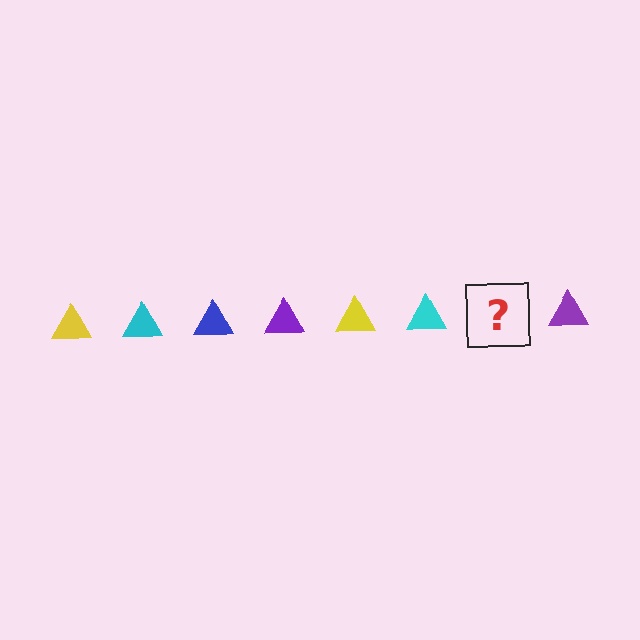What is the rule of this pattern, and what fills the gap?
The rule is that the pattern cycles through yellow, cyan, blue, purple triangles. The gap should be filled with a blue triangle.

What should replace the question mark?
The question mark should be replaced with a blue triangle.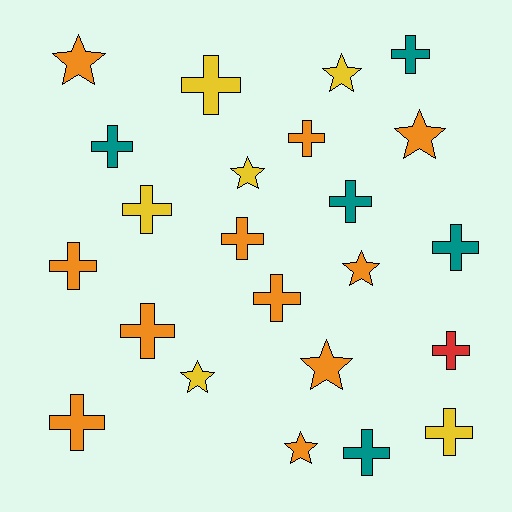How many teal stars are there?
There are no teal stars.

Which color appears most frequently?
Orange, with 11 objects.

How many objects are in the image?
There are 23 objects.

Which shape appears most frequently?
Cross, with 15 objects.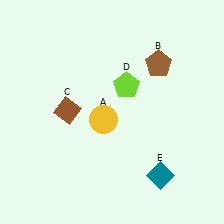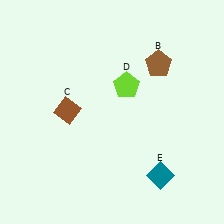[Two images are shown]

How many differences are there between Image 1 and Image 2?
There is 1 difference between the two images.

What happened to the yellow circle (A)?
The yellow circle (A) was removed in Image 2. It was in the bottom-left area of Image 1.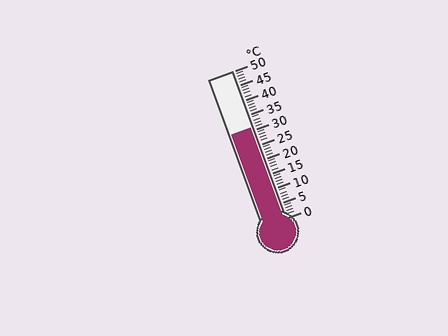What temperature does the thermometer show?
The thermometer shows approximately 31°C.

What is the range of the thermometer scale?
The thermometer scale ranges from 0°C to 50°C.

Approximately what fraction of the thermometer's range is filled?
The thermometer is filled to approximately 60% of its range.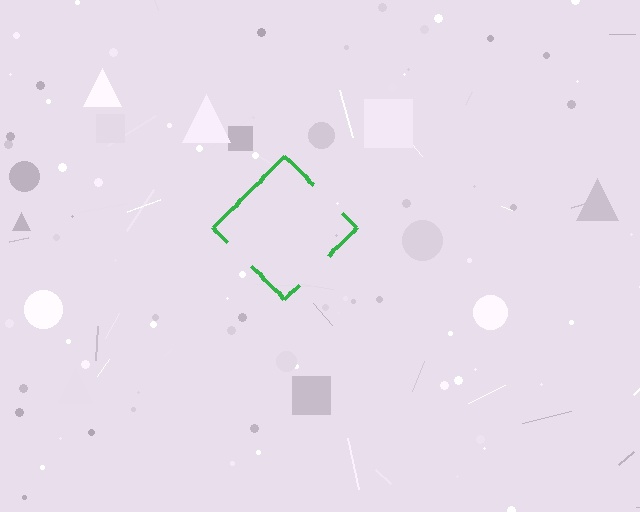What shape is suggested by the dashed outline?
The dashed outline suggests a diamond.